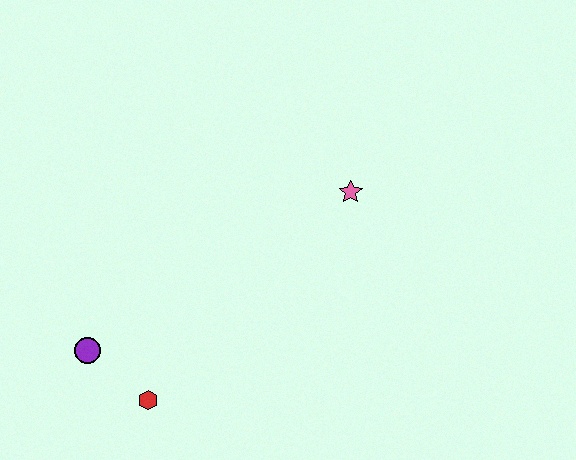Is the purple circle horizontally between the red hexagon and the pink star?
No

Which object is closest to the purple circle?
The red hexagon is closest to the purple circle.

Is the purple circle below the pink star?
Yes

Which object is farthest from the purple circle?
The pink star is farthest from the purple circle.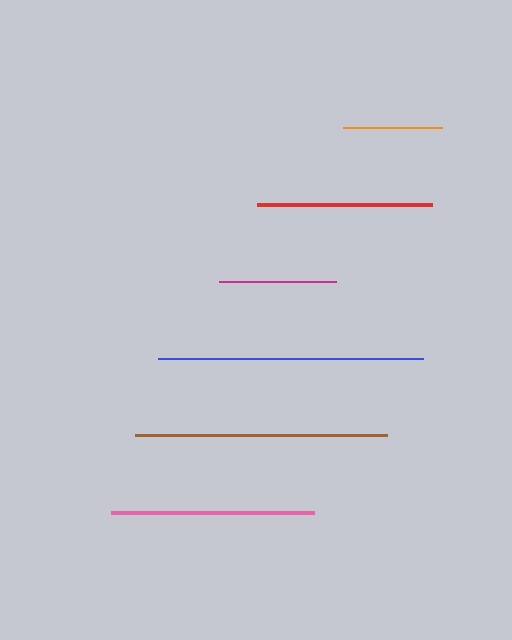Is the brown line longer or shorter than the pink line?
The brown line is longer than the pink line.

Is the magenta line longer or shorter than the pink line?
The pink line is longer than the magenta line.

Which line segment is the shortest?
The orange line is the shortest at approximately 99 pixels.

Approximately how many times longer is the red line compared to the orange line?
The red line is approximately 1.8 times the length of the orange line.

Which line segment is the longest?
The blue line is the longest at approximately 265 pixels.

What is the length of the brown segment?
The brown segment is approximately 252 pixels long.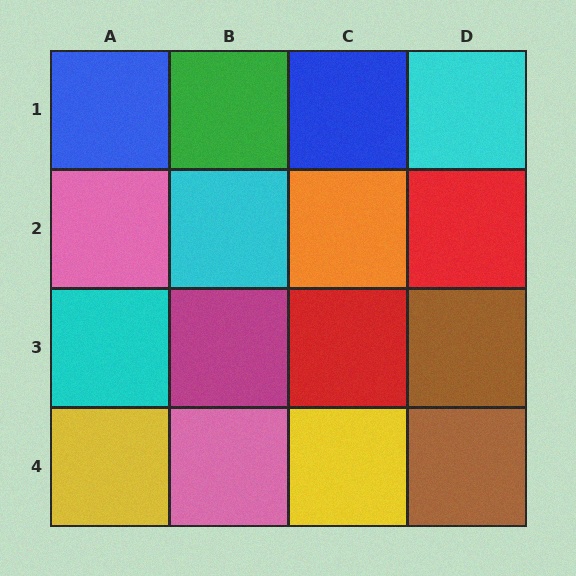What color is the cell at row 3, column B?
Magenta.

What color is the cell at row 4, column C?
Yellow.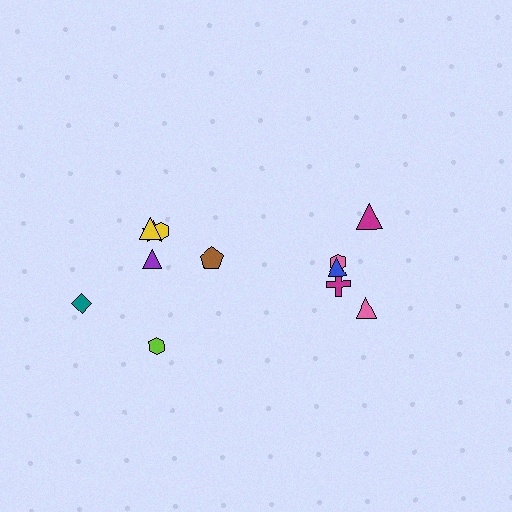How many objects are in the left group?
There are 7 objects.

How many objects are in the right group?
There are 5 objects.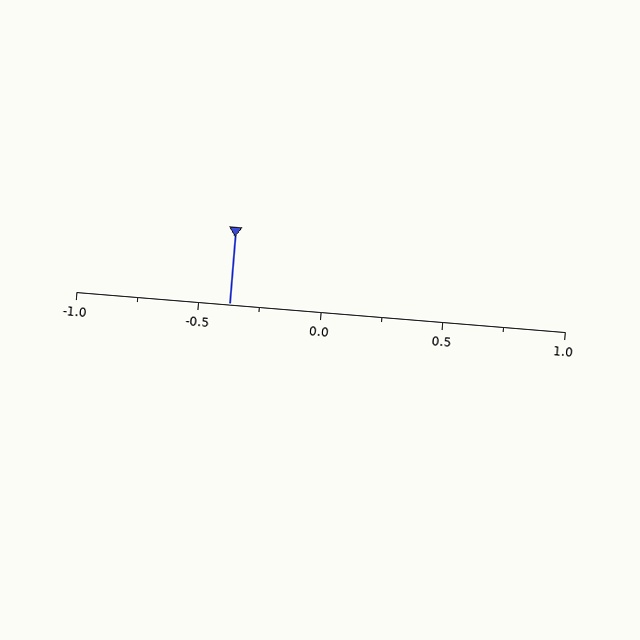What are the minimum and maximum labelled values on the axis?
The axis runs from -1.0 to 1.0.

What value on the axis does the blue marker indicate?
The marker indicates approximately -0.38.